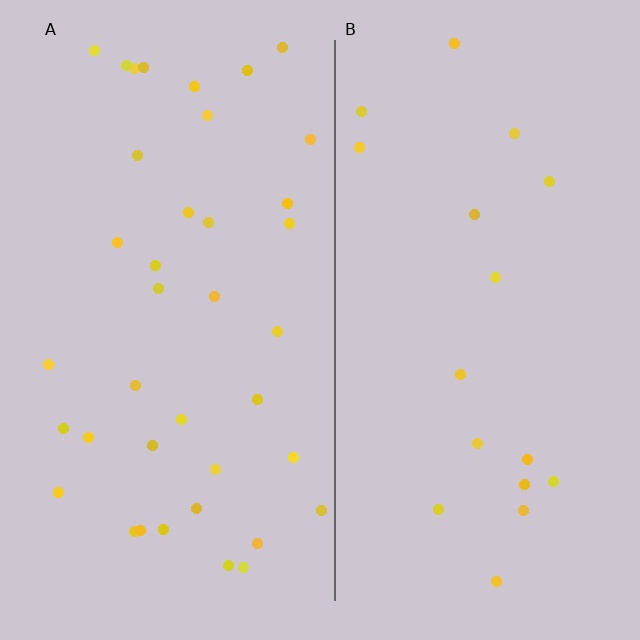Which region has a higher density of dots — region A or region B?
A (the left).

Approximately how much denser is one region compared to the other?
Approximately 2.2× — region A over region B.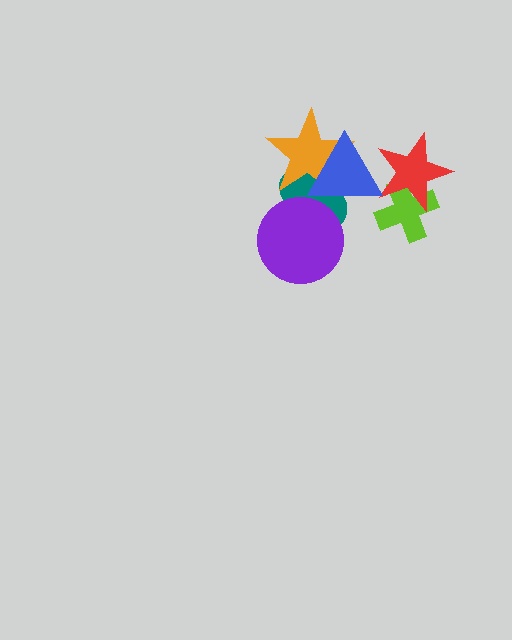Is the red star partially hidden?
Yes, it is partially covered by another shape.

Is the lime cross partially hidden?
Yes, it is partially covered by another shape.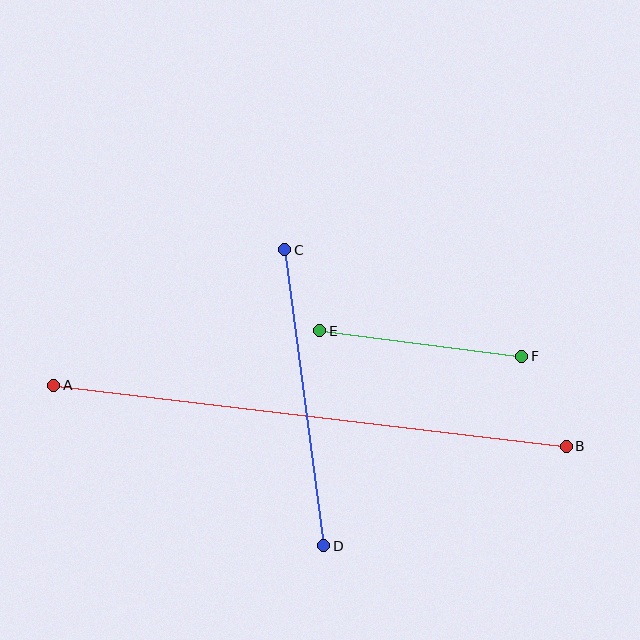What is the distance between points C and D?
The distance is approximately 299 pixels.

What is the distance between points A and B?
The distance is approximately 516 pixels.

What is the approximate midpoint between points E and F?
The midpoint is at approximately (421, 344) pixels.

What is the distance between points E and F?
The distance is approximately 204 pixels.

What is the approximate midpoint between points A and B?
The midpoint is at approximately (310, 416) pixels.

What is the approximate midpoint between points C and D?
The midpoint is at approximately (304, 398) pixels.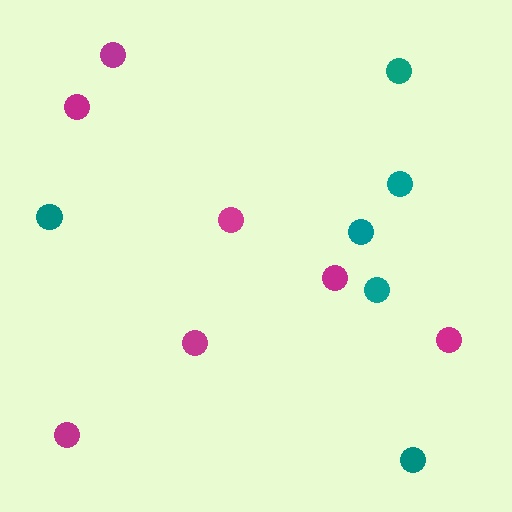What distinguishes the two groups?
There are 2 groups: one group of magenta circles (7) and one group of teal circles (6).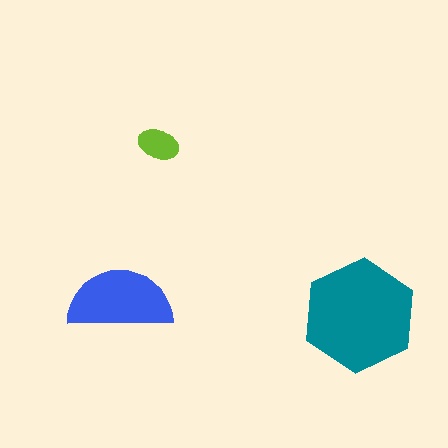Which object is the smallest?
The lime ellipse.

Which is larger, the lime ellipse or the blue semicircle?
The blue semicircle.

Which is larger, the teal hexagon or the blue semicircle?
The teal hexagon.